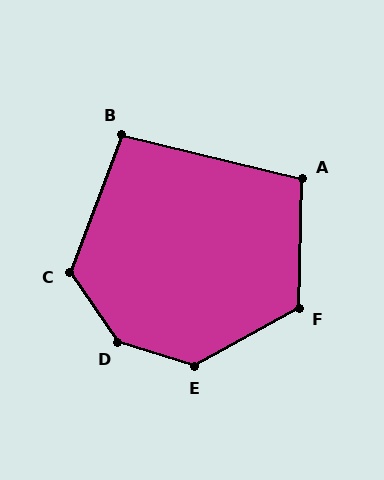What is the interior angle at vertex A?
Approximately 102 degrees (obtuse).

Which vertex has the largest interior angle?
D, at approximately 142 degrees.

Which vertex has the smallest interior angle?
B, at approximately 97 degrees.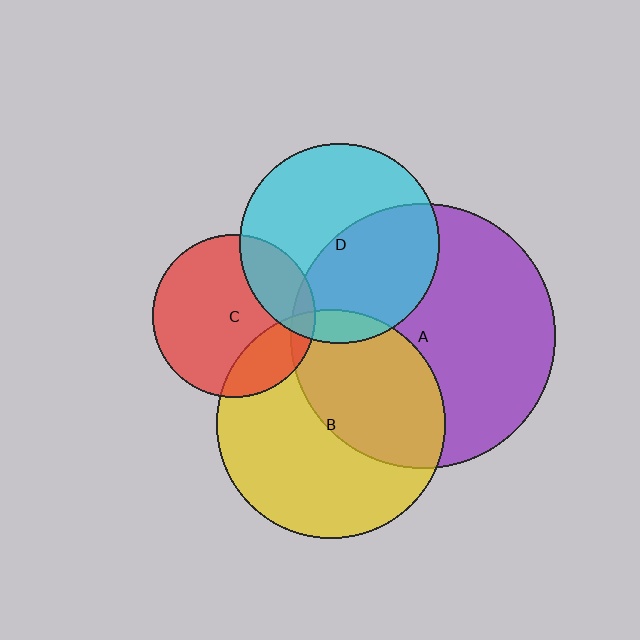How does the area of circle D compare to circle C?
Approximately 1.5 times.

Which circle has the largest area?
Circle A (purple).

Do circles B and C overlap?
Yes.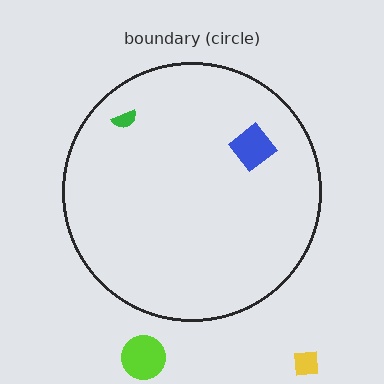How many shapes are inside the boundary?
2 inside, 2 outside.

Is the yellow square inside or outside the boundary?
Outside.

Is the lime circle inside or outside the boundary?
Outside.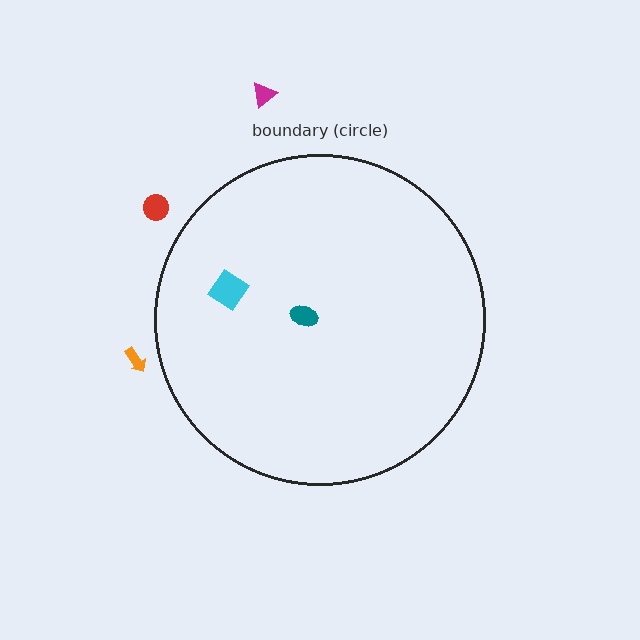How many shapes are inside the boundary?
2 inside, 3 outside.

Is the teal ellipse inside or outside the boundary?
Inside.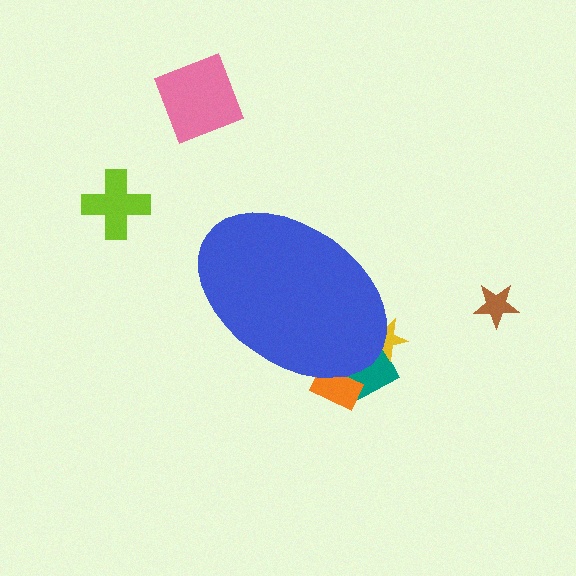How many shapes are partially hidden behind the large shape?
3 shapes are partially hidden.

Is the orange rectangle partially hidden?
Yes, the orange rectangle is partially hidden behind the blue ellipse.